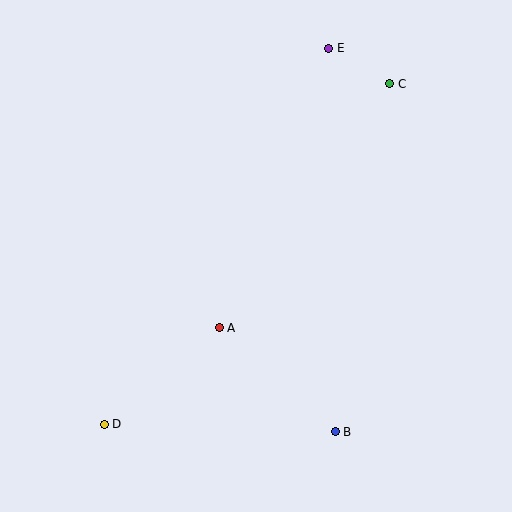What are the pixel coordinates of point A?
Point A is at (219, 328).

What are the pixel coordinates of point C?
Point C is at (390, 84).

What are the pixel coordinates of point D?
Point D is at (104, 424).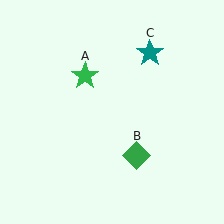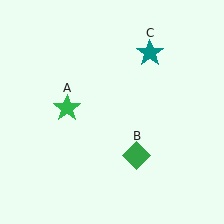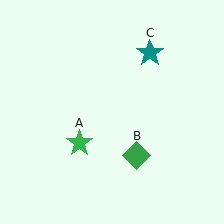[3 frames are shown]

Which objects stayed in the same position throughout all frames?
Green diamond (object B) and teal star (object C) remained stationary.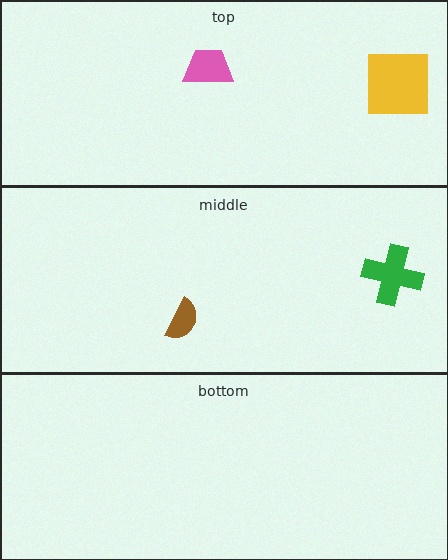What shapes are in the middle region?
The green cross, the brown semicircle.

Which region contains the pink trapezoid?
The top region.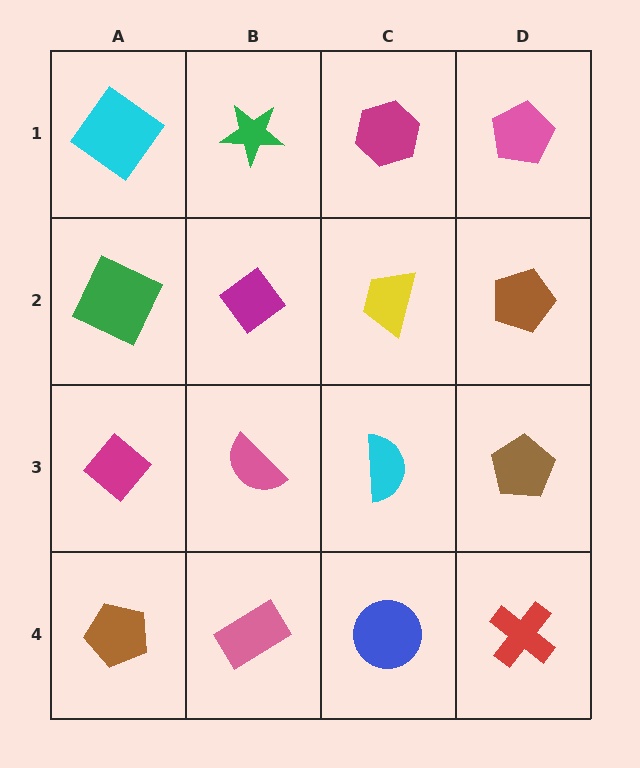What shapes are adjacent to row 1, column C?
A yellow trapezoid (row 2, column C), a green star (row 1, column B), a pink pentagon (row 1, column D).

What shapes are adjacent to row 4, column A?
A magenta diamond (row 3, column A), a pink rectangle (row 4, column B).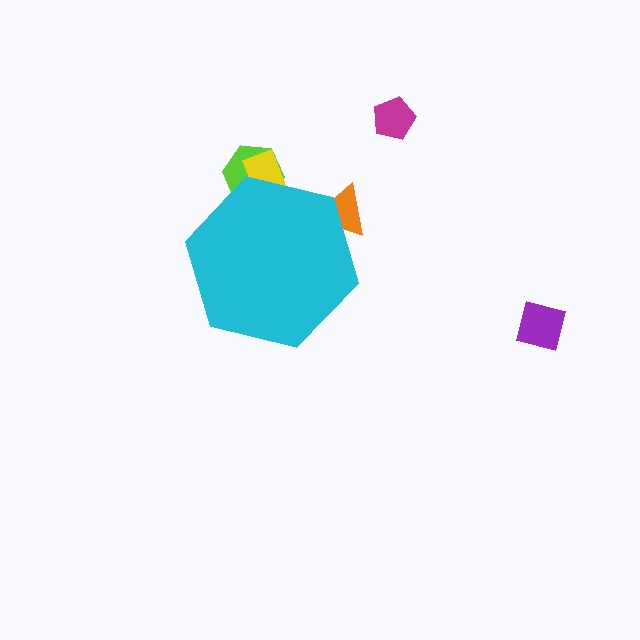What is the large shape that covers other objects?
A cyan hexagon.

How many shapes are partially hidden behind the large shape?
3 shapes are partially hidden.